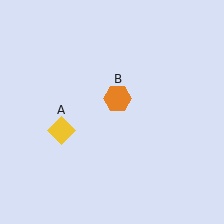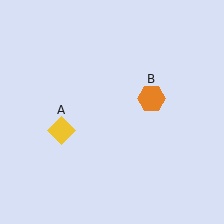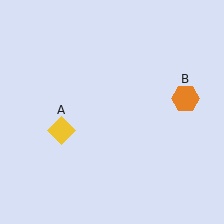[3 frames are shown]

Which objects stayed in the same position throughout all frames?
Yellow diamond (object A) remained stationary.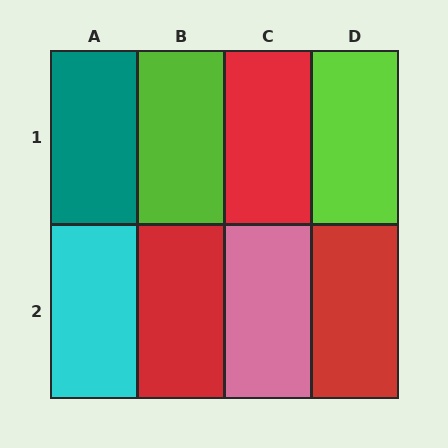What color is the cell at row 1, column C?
Red.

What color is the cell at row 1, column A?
Teal.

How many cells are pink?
1 cell is pink.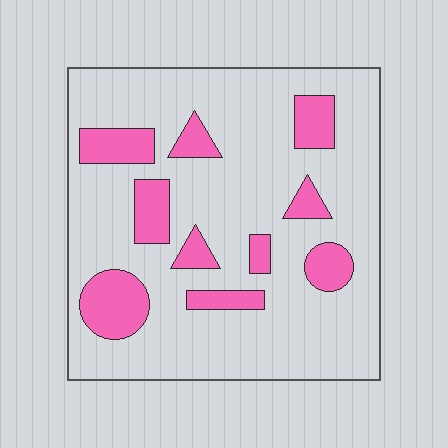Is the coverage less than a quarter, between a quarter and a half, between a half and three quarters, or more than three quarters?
Less than a quarter.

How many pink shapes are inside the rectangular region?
10.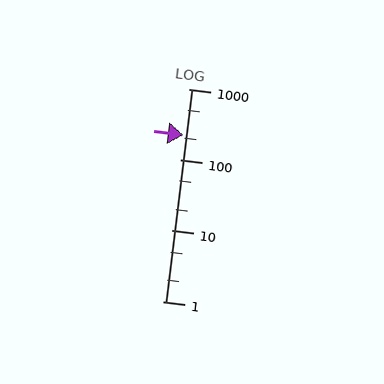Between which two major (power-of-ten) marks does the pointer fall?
The pointer is between 100 and 1000.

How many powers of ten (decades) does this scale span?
The scale spans 3 decades, from 1 to 1000.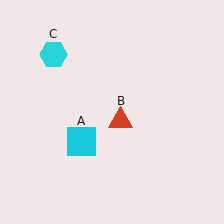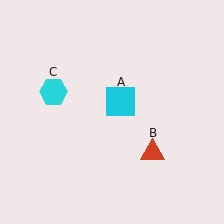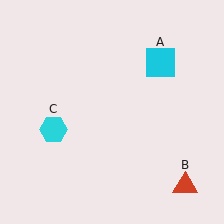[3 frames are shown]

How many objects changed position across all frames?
3 objects changed position: cyan square (object A), red triangle (object B), cyan hexagon (object C).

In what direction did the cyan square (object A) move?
The cyan square (object A) moved up and to the right.